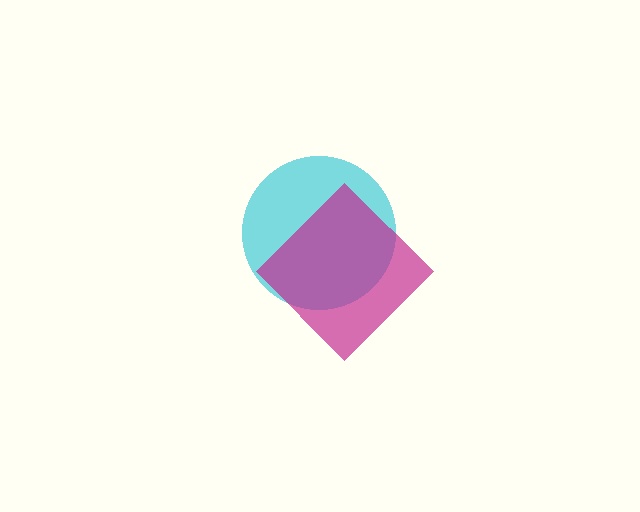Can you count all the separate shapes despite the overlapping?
Yes, there are 2 separate shapes.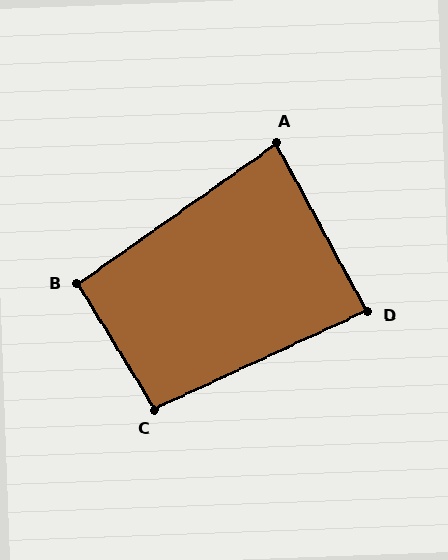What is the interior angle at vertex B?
Approximately 94 degrees (approximately right).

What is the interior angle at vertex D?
Approximately 86 degrees (approximately right).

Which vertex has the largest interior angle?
C, at approximately 97 degrees.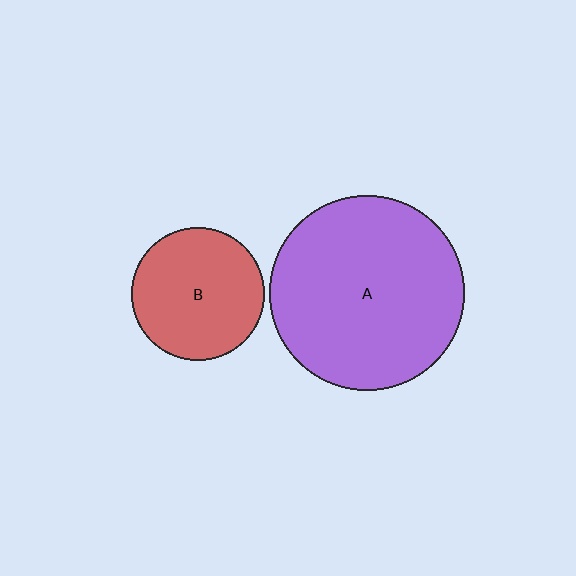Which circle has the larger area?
Circle A (purple).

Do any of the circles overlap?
No, none of the circles overlap.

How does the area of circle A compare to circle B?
Approximately 2.1 times.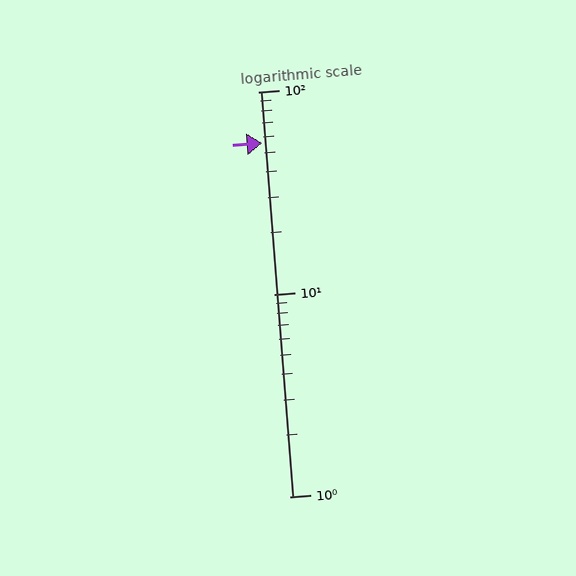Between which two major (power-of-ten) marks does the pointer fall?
The pointer is between 10 and 100.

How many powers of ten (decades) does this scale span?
The scale spans 2 decades, from 1 to 100.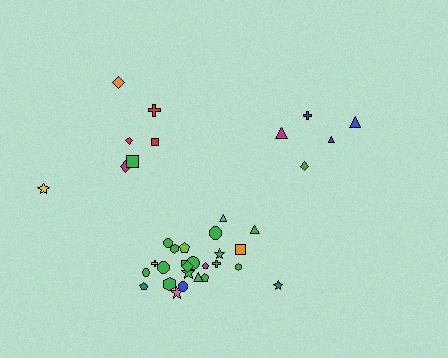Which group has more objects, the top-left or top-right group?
The top-left group.